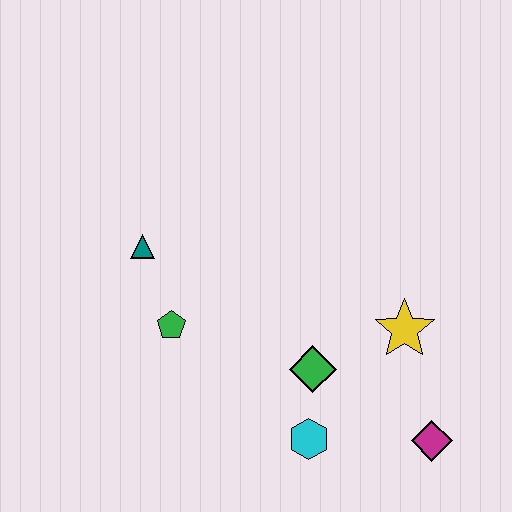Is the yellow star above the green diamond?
Yes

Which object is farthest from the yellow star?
The teal triangle is farthest from the yellow star.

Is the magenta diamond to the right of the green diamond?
Yes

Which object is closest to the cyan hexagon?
The green diamond is closest to the cyan hexagon.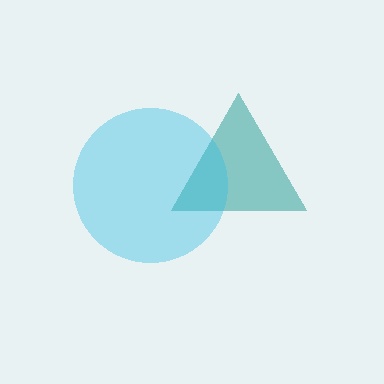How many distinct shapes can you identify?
There are 2 distinct shapes: a teal triangle, a cyan circle.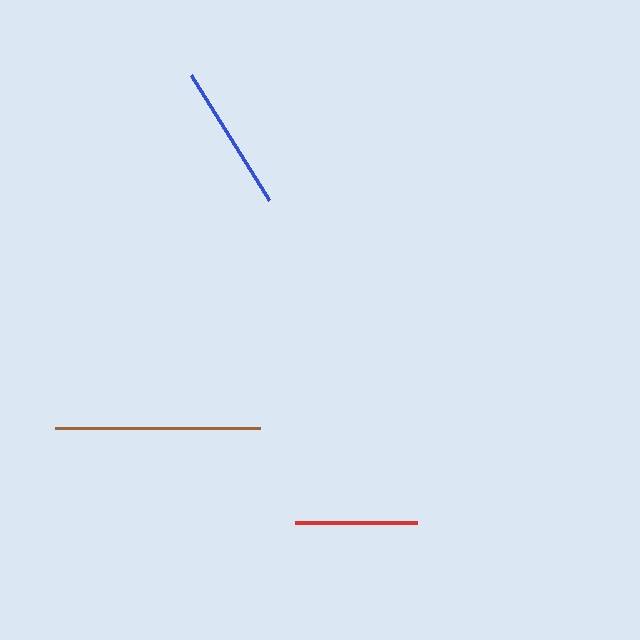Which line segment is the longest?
The brown line is the longest at approximately 205 pixels.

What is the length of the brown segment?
The brown segment is approximately 205 pixels long.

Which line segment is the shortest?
The red line is the shortest at approximately 122 pixels.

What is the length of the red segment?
The red segment is approximately 122 pixels long.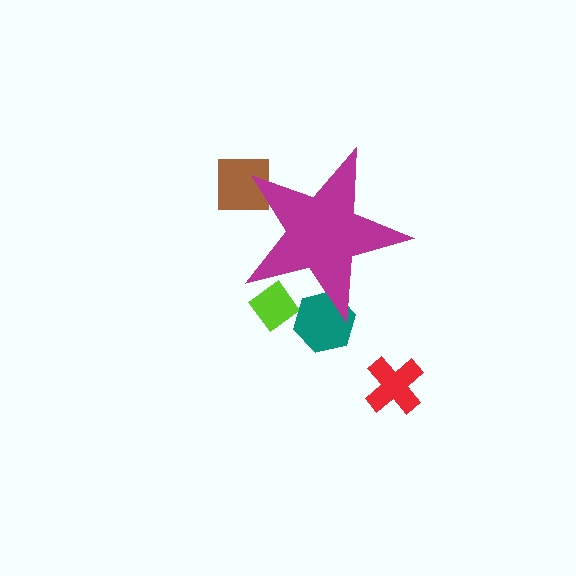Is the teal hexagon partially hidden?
Yes, the teal hexagon is partially hidden behind the magenta star.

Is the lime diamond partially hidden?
Yes, the lime diamond is partially hidden behind the magenta star.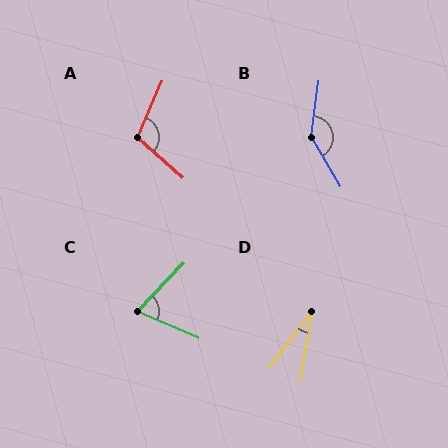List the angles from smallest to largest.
D (28°), C (70°), A (108°), B (142°).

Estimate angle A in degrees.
Approximately 108 degrees.